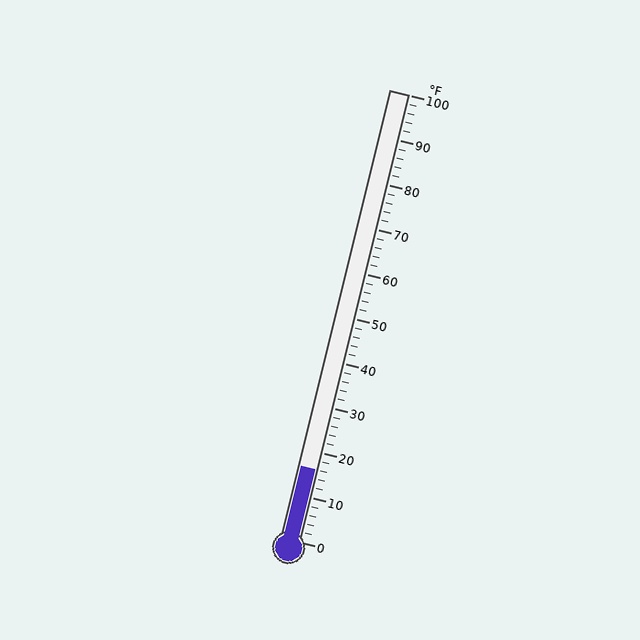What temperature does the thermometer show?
The thermometer shows approximately 16°F.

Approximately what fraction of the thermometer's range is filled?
The thermometer is filled to approximately 15% of its range.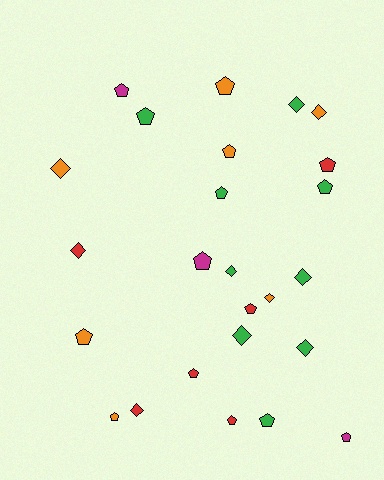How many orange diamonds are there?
There are 3 orange diamonds.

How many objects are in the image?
There are 25 objects.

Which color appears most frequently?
Green, with 9 objects.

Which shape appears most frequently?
Pentagon, with 15 objects.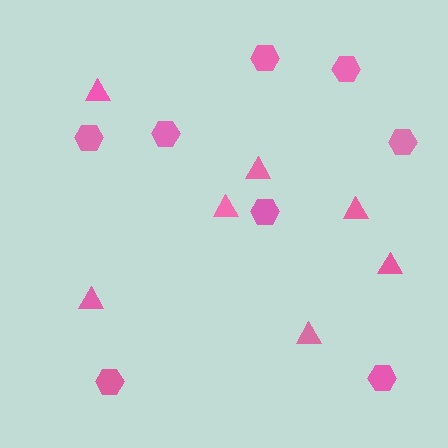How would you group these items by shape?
There are 2 groups: one group of hexagons (8) and one group of triangles (7).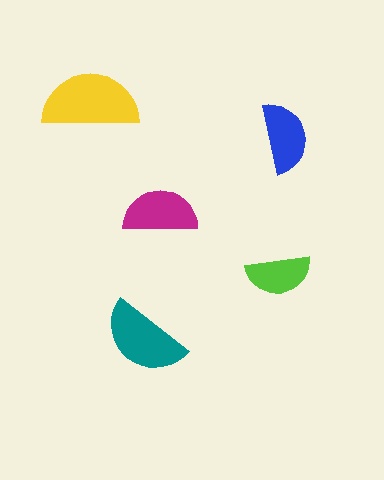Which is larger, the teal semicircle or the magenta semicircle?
The teal one.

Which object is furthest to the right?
The blue semicircle is rightmost.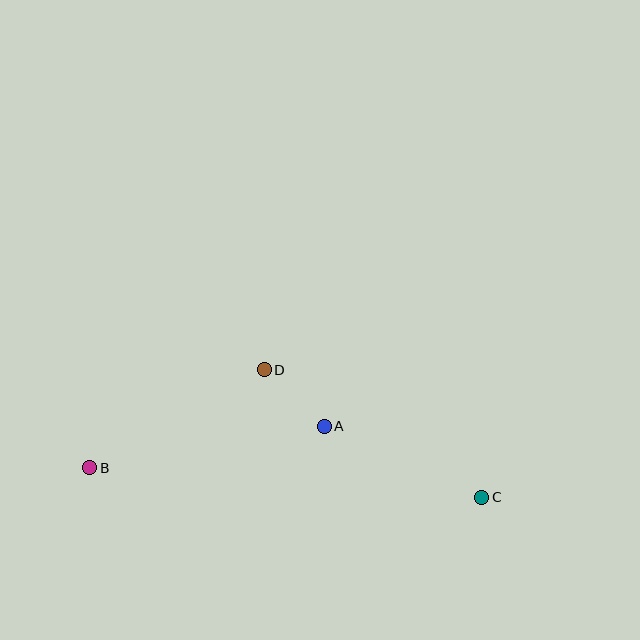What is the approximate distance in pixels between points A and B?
The distance between A and B is approximately 238 pixels.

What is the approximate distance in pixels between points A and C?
The distance between A and C is approximately 173 pixels.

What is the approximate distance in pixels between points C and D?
The distance between C and D is approximately 252 pixels.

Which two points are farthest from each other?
Points B and C are farthest from each other.